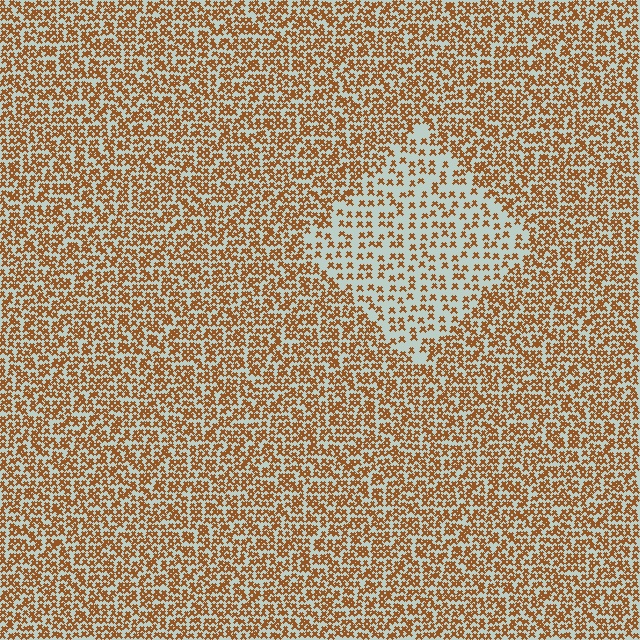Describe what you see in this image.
The image contains small brown elements arranged at two different densities. A diamond-shaped region is visible where the elements are less densely packed than the surrounding area.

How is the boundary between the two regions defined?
The boundary is defined by a change in element density (approximately 2.1x ratio). All elements are the same color, size, and shape.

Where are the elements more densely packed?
The elements are more densely packed outside the diamond boundary.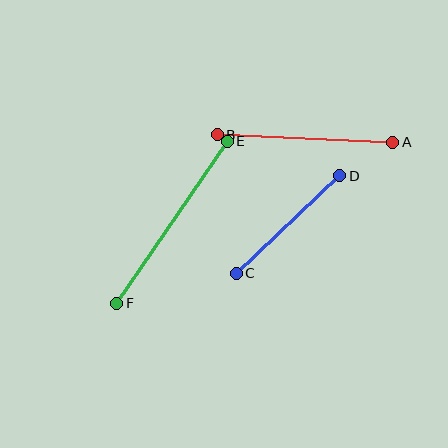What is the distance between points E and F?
The distance is approximately 196 pixels.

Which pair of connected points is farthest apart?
Points E and F are farthest apart.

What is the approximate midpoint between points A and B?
The midpoint is at approximately (305, 139) pixels.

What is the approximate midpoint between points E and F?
The midpoint is at approximately (172, 222) pixels.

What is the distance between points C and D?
The distance is approximately 142 pixels.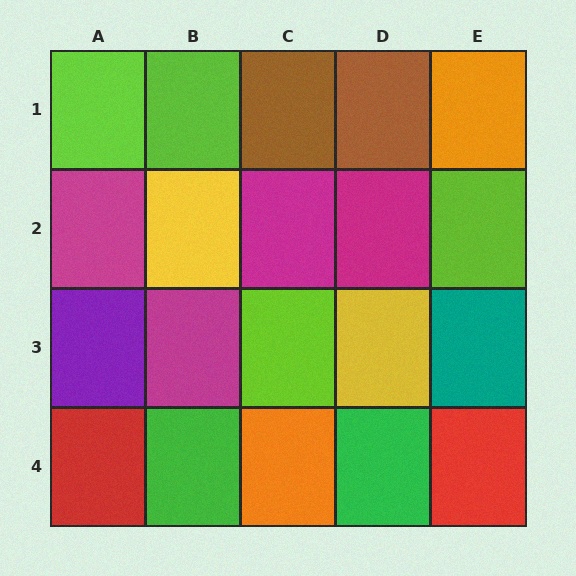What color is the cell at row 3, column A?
Purple.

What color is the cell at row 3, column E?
Teal.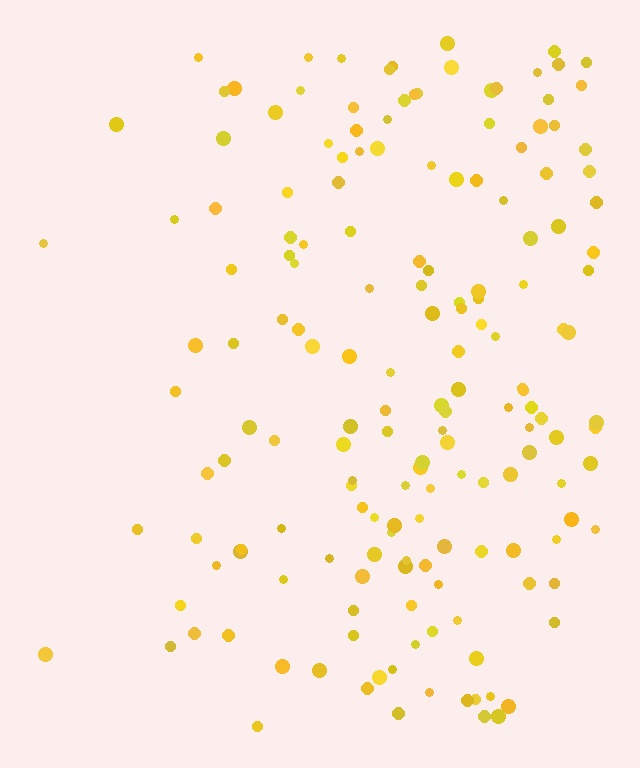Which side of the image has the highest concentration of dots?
The right.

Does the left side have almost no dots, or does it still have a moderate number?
Still a moderate number, just noticeably fewer than the right.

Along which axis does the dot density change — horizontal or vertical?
Horizontal.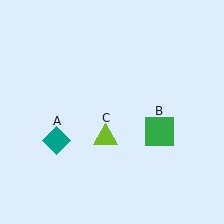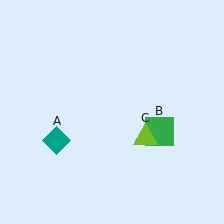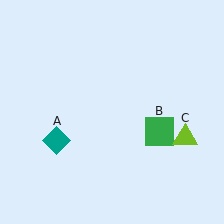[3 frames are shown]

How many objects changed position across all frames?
1 object changed position: lime triangle (object C).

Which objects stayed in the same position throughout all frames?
Teal diamond (object A) and green square (object B) remained stationary.